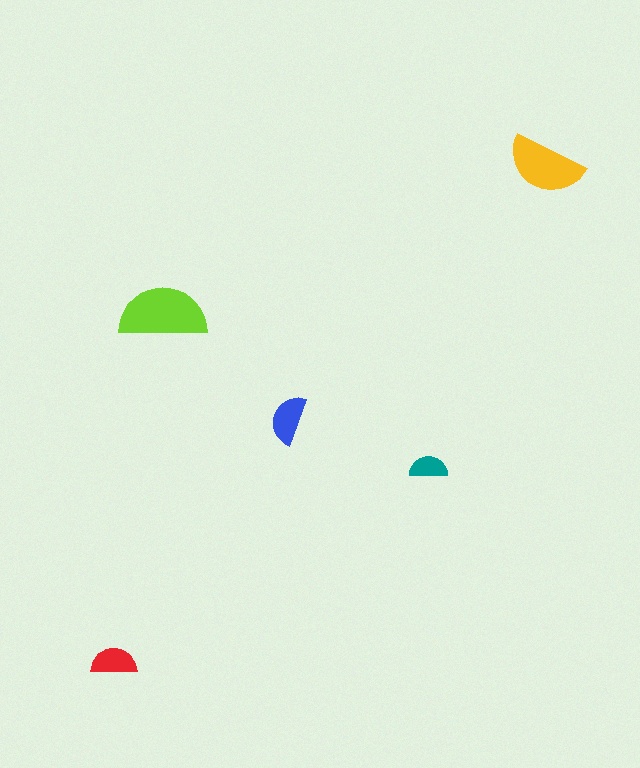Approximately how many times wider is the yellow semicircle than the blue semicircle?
About 1.5 times wider.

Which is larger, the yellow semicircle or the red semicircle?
The yellow one.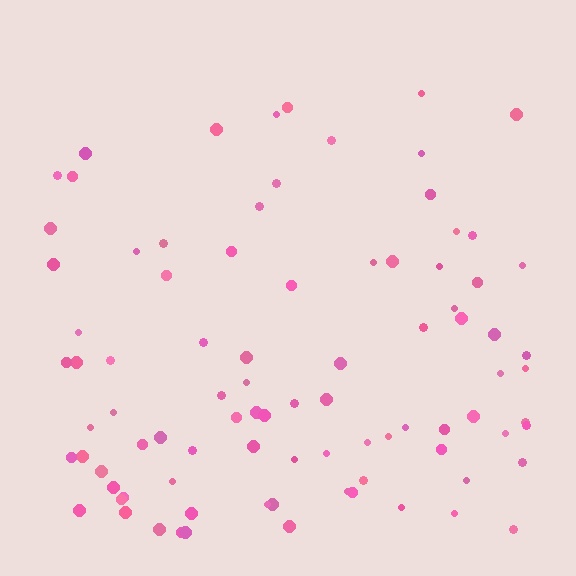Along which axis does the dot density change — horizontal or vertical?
Vertical.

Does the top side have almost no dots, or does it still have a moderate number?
Still a moderate number, just noticeably fewer than the bottom.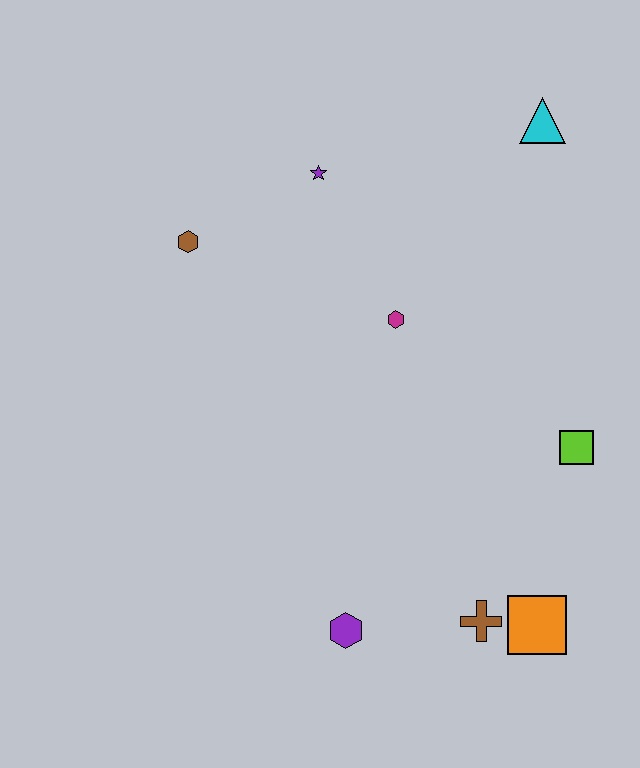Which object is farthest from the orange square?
The brown hexagon is farthest from the orange square.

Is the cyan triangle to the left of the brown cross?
No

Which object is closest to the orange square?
The brown cross is closest to the orange square.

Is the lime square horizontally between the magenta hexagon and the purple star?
No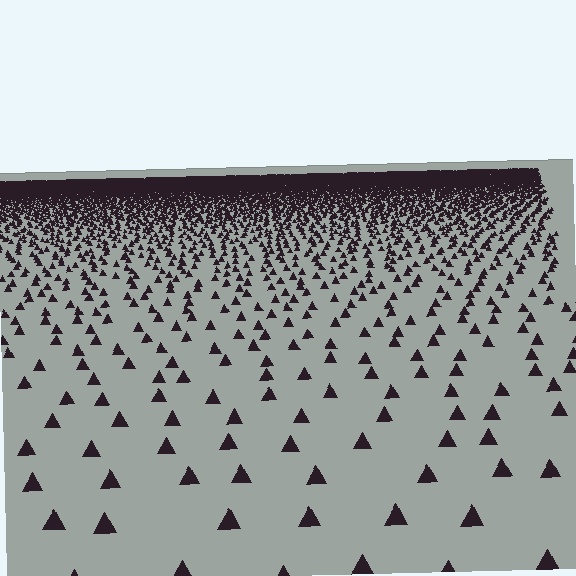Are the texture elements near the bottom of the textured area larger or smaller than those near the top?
Larger. Near the bottom, elements are closer to the viewer and appear at a bigger on-screen size.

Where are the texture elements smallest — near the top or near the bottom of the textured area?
Near the top.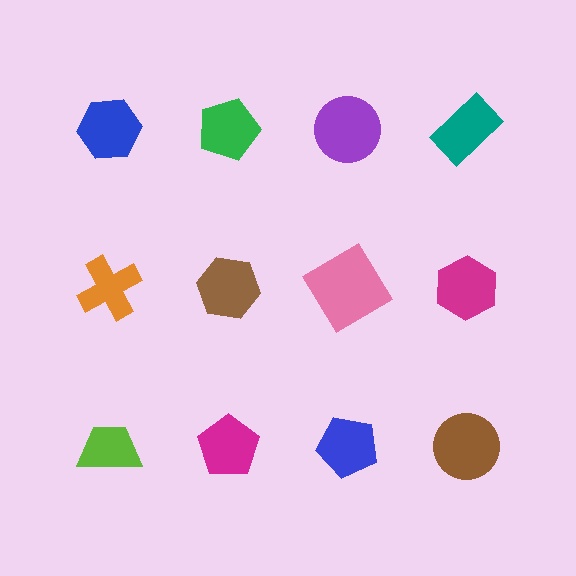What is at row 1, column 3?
A purple circle.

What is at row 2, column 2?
A brown hexagon.